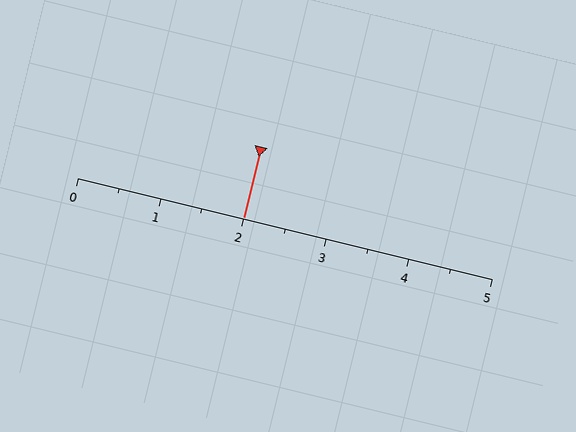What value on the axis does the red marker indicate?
The marker indicates approximately 2.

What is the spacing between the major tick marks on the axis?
The major ticks are spaced 1 apart.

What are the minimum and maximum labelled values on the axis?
The axis runs from 0 to 5.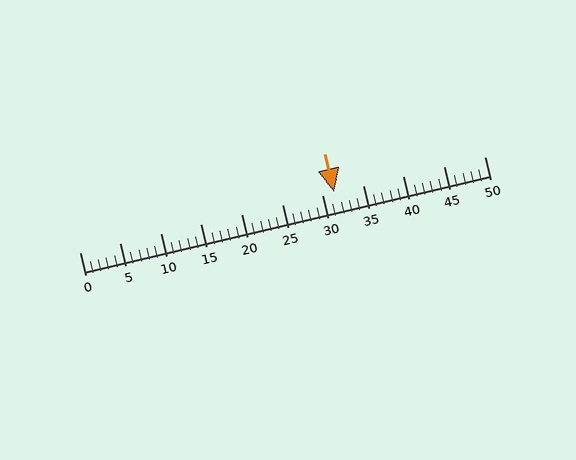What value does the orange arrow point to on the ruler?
The orange arrow points to approximately 31.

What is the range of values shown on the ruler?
The ruler shows values from 0 to 50.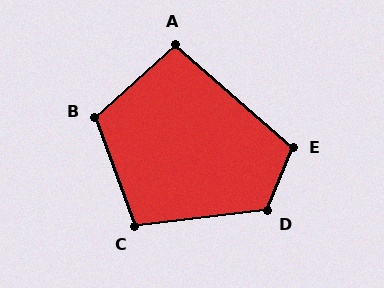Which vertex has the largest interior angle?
D, at approximately 118 degrees.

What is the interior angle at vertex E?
Approximately 110 degrees (obtuse).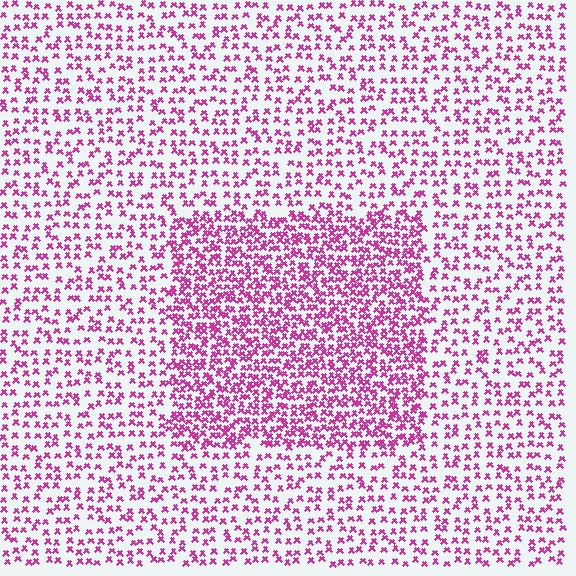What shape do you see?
I see a rectangle.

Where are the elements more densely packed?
The elements are more densely packed inside the rectangle boundary.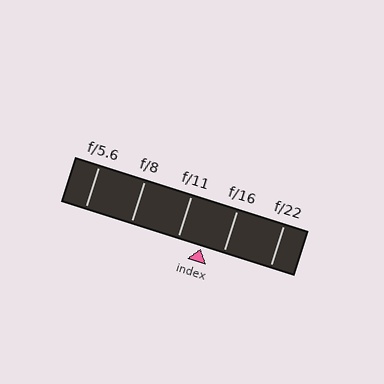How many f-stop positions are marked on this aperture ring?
There are 5 f-stop positions marked.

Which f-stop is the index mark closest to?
The index mark is closest to f/16.